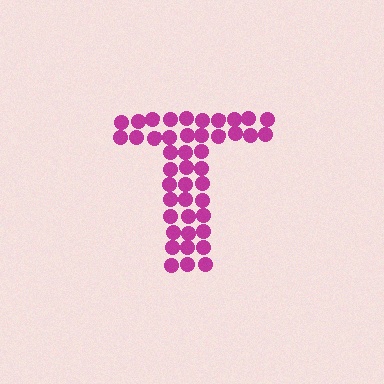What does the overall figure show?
The overall figure shows the letter T.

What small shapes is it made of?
It is made of small circles.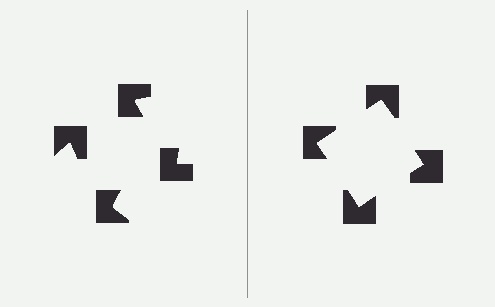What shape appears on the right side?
An illusory square.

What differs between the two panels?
The notched squares are positioned identically on both sides; only the wedge orientations differ. On the right they align to a square; on the left they are misaligned.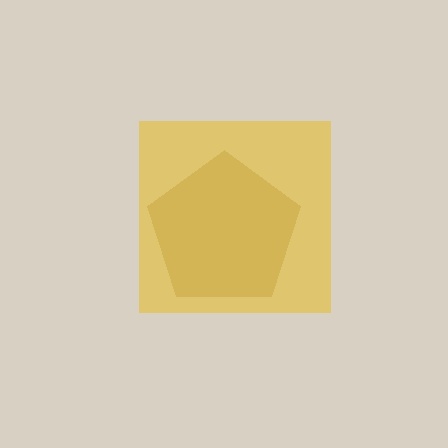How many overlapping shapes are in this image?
There are 2 overlapping shapes in the image.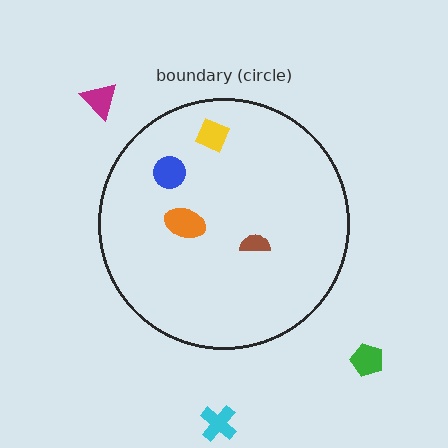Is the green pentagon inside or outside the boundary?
Outside.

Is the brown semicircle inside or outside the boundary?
Inside.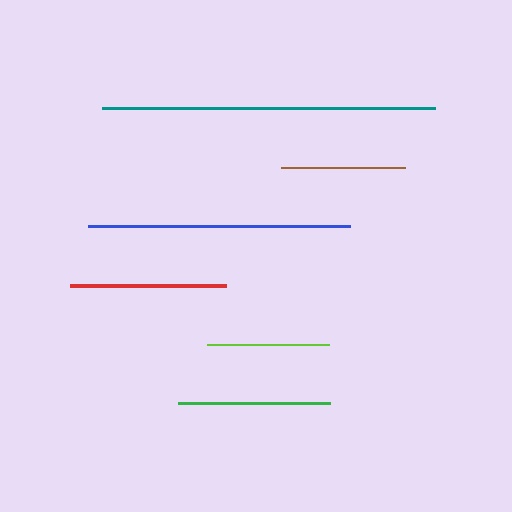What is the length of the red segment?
The red segment is approximately 156 pixels long.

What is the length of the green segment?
The green segment is approximately 152 pixels long.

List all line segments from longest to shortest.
From longest to shortest: teal, blue, red, green, brown, lime.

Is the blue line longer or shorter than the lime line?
The blue line is longer than the lime line.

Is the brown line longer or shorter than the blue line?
The blue line is longer than the brown line.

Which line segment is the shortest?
The lime line is the shortest at approximately 122 pixels.